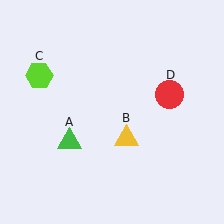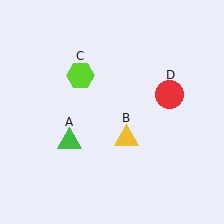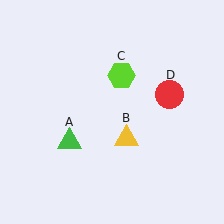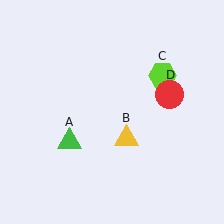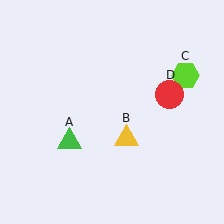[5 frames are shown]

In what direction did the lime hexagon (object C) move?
The lime hexagon (object C) moved right.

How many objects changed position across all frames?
1 object changed position: lime hexagon (object C).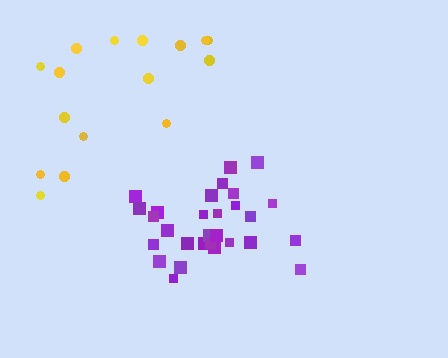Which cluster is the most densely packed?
Purple.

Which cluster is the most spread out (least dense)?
Yellow.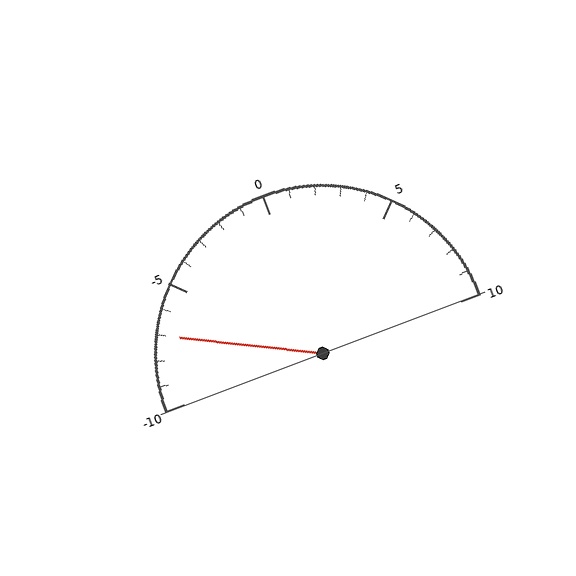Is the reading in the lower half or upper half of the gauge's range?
The reading is in the lower half of the range (-10 to 10).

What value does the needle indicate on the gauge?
The needle indicates approximately -7.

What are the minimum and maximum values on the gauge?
The gauge ranges from -10 to 10.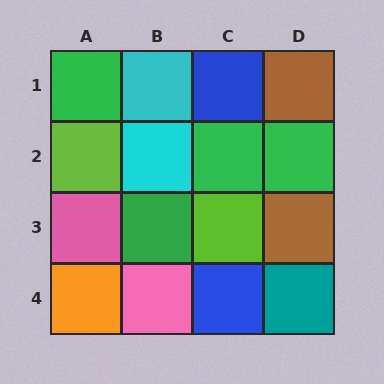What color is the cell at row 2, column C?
Green.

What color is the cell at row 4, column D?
Teal.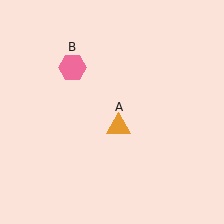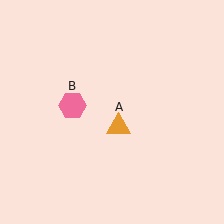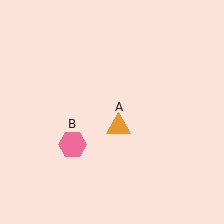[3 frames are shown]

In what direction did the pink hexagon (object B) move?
The pink hexagon (object B) moved down.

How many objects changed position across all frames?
1 object changed position: pink hexagon (object B).